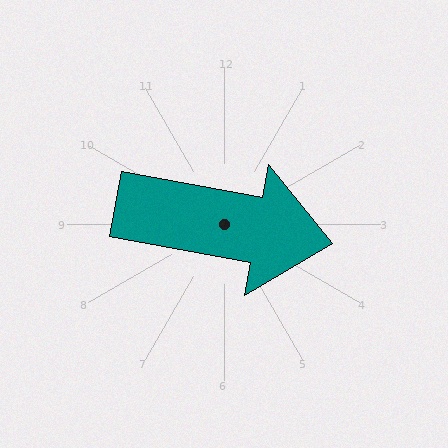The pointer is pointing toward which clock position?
Roughly 3 o'clock.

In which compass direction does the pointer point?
East.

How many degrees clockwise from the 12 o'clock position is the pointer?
Approximately 100 degrees.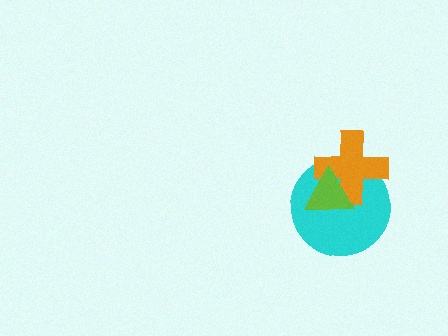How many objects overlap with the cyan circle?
2 objects overlap with the cyan circle.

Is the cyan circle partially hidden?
Yes, it is partially covered by another shape.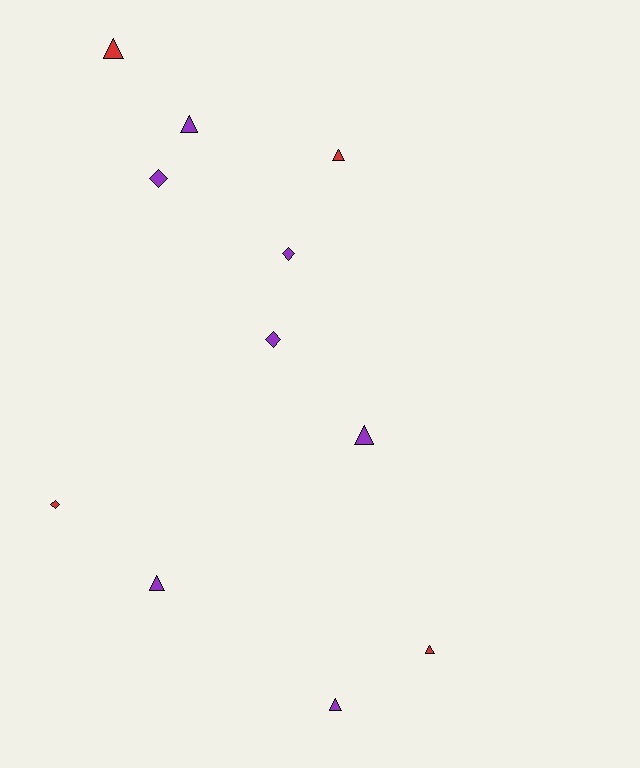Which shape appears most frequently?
Triangle, with 7 objects.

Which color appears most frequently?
Purple, with 7 objects.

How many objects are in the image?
There are 11 objects.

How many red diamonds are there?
There is 1 red diamond.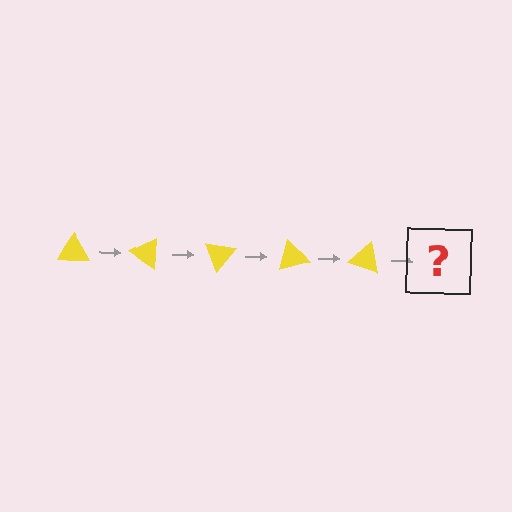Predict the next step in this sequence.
The next step is a yellow triangle rotated 175 degrees.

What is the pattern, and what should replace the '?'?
The pattern is that the triangle rotates 35 degrees each step. The '?' should be a yellow triangle rotated 175 degrees.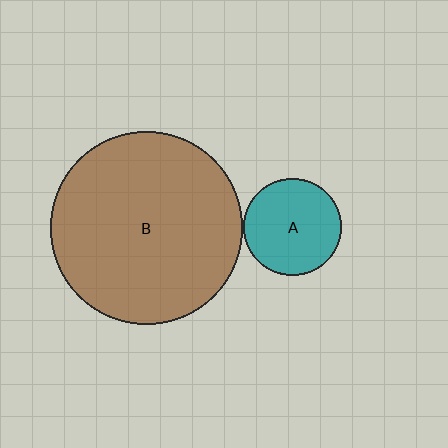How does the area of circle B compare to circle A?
Approximately 3.9 times.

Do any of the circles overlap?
No, none of the circles overlap.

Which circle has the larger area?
Circle B (brown).